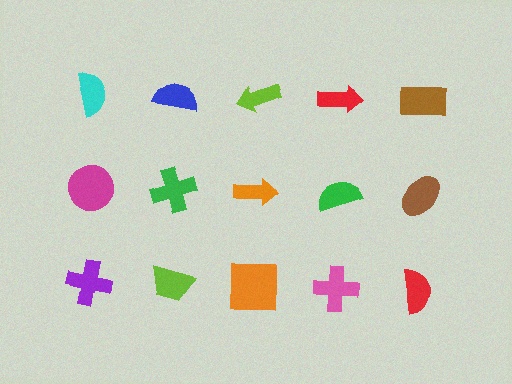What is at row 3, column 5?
A red semicircle.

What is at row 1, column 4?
A red arrow.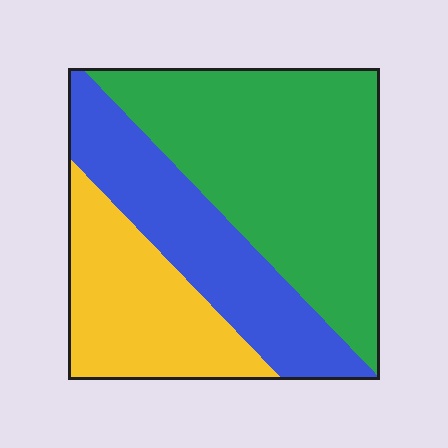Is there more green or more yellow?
Green.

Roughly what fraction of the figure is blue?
Blue covers 28% of the figure.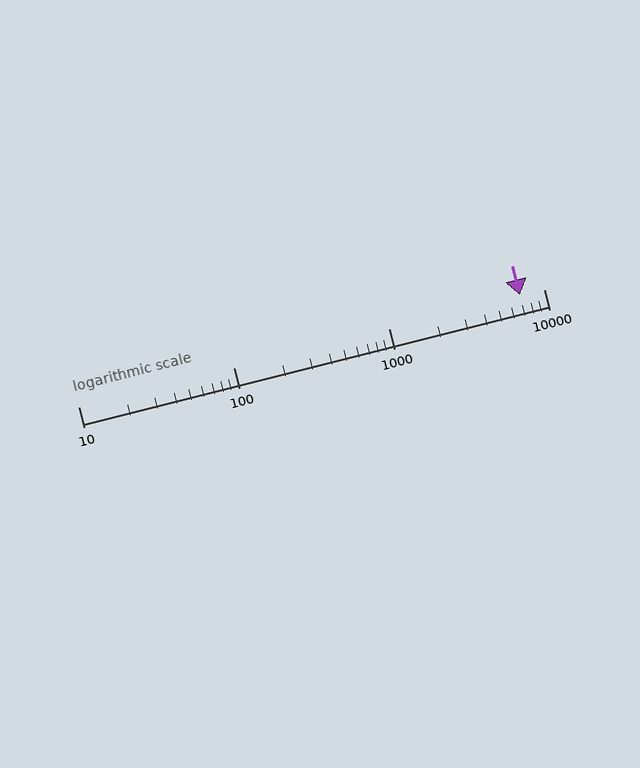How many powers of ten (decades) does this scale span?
The scale spans 3 decades, from 10 to 10000.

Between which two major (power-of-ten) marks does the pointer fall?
The pointer is between 1000 and 10000.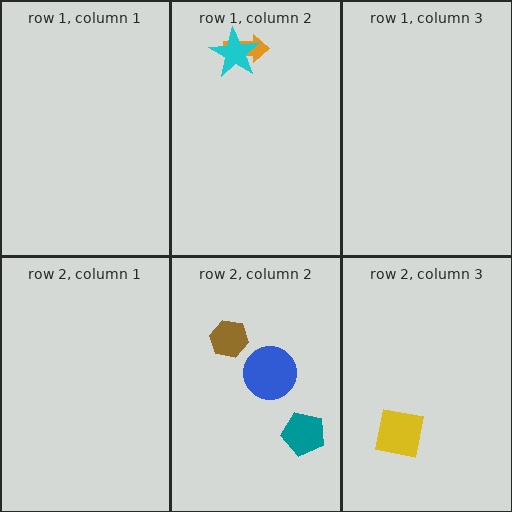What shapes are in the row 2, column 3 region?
The yellow square.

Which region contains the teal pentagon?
The row 2, column 2 region.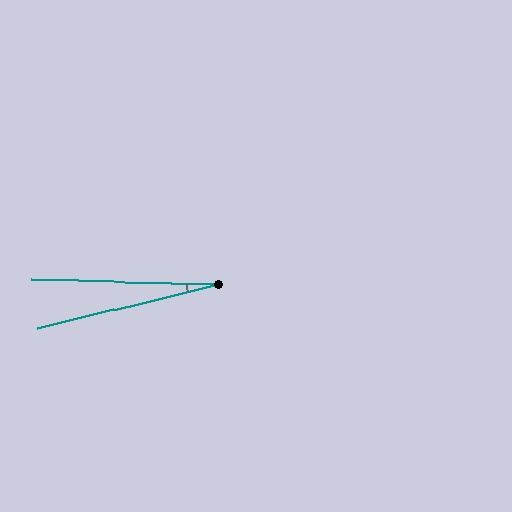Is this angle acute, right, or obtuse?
It is acute.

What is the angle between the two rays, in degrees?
Approximately 15 degrees.